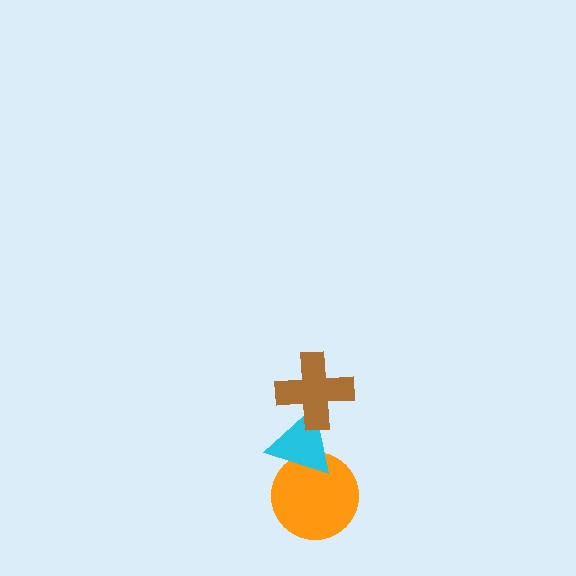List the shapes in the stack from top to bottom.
From top to bottom: the brown cross, the cyan triangle, the orange circle.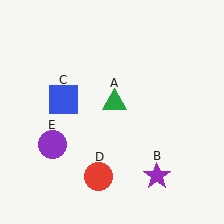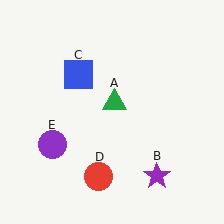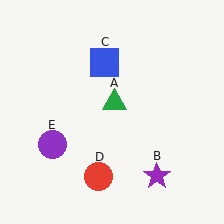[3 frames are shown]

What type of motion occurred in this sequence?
The blue square (object C) rotated clockwise around the center of the scene.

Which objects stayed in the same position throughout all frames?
Green triangle (object A) and purple star (object B) and red circle (object D) and purple circle (object E) remained stationary.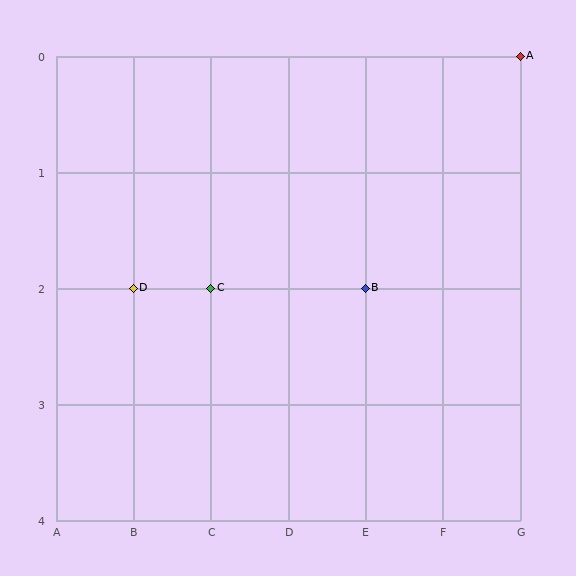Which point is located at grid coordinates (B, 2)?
Point D is at (B, 2).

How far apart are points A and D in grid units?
Points A and D are 5 columns and 2 rows apart (about 5.4 grid units diagonally).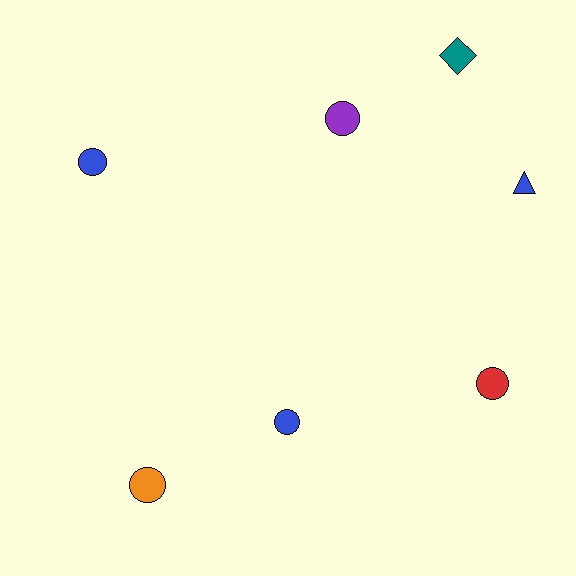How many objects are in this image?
There are 7 objects.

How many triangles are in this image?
There is 1 triangle.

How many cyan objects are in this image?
There are no cyan objects.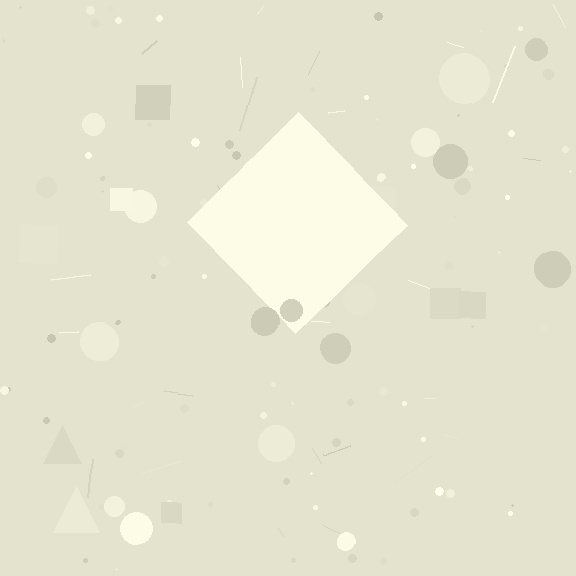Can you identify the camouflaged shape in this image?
The camouflaged shape is a diamond.